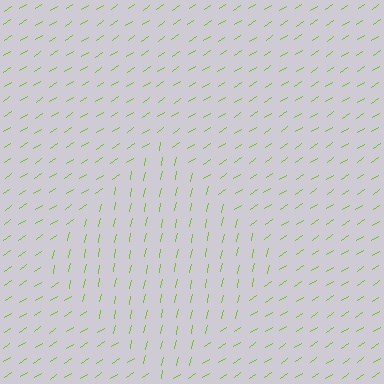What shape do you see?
I see a diamond.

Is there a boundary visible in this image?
Yes, there is a texture boundary formed by a change in line orientation.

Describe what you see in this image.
The image is filled with small lime line segments. A diamond region in the image has lines oriented differently from the surrounding lines, creating a visible texture boundary.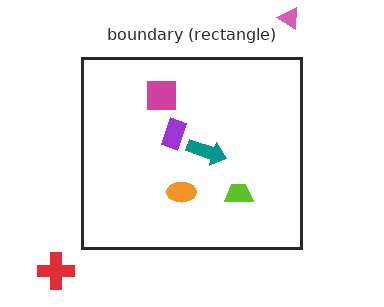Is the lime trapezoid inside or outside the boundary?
Inside.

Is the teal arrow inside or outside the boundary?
Inside.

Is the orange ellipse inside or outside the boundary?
Inside.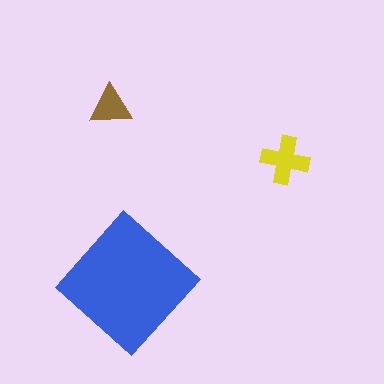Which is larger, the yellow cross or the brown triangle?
The yellow cross.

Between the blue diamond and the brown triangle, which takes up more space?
The blue diamond.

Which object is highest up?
The brown triangle is topmost.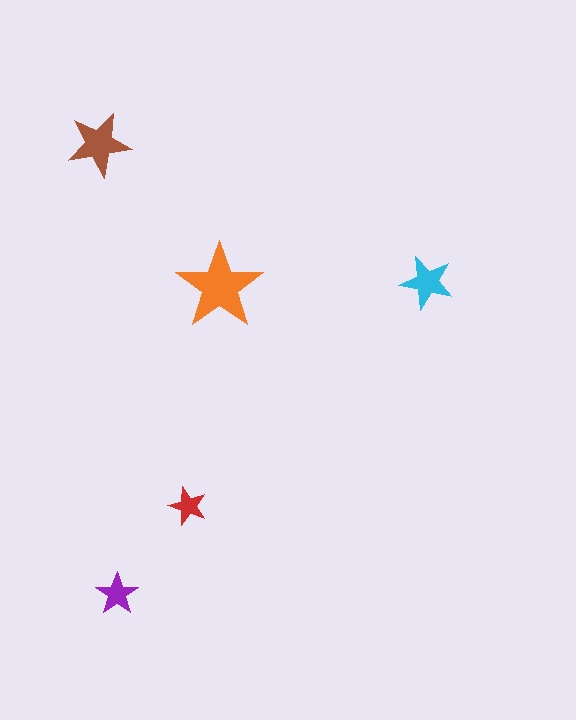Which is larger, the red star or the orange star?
The orange one.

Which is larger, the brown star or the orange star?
The orange one.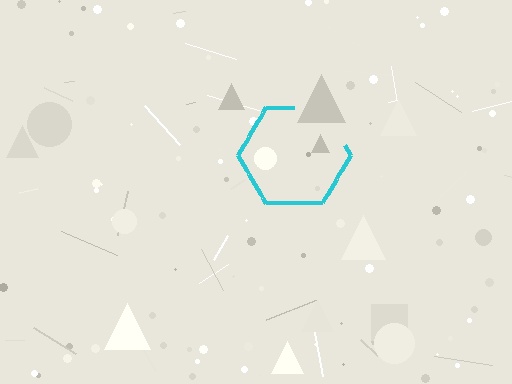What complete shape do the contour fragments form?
The contour fragments form a hexagon.